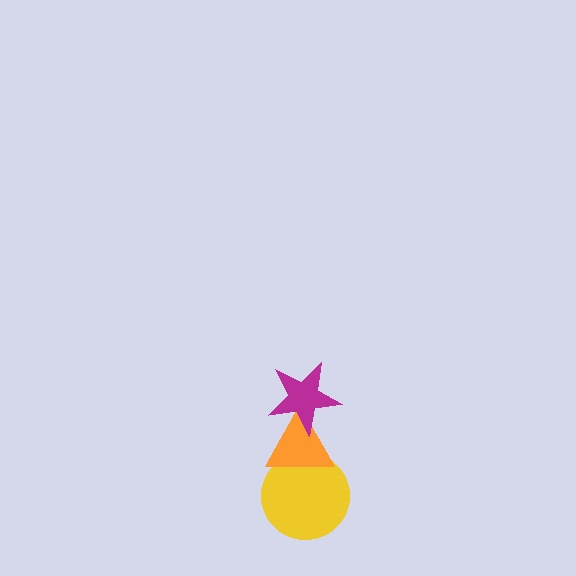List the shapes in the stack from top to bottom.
From top to bottom: the magenta star, the orange triangle, the yellow circle.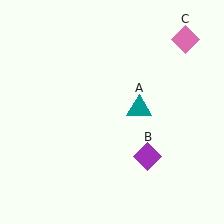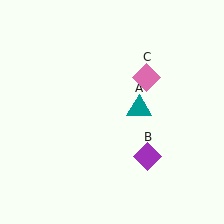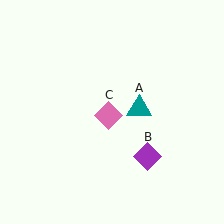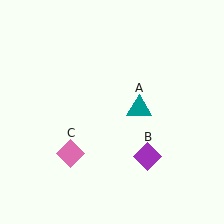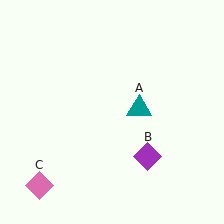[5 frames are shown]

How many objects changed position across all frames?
1 object changed position: pink diamond (object C).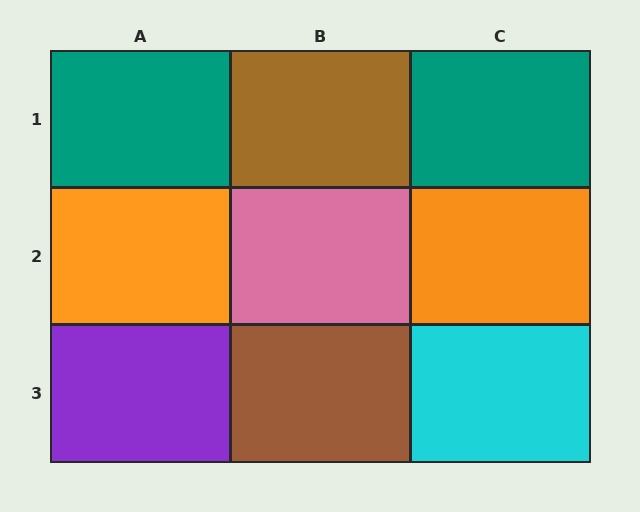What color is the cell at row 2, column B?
Pink.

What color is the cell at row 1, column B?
Brown.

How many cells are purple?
1 cell is purple.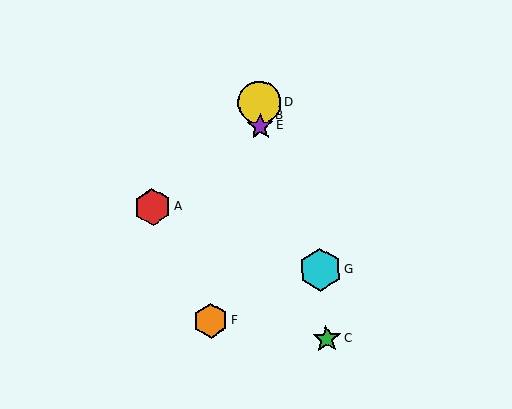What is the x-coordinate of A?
Object A is at x≈152.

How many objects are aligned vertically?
3 objects (B, D, E) are aligned vertically.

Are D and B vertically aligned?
Yes, both are at x≈259.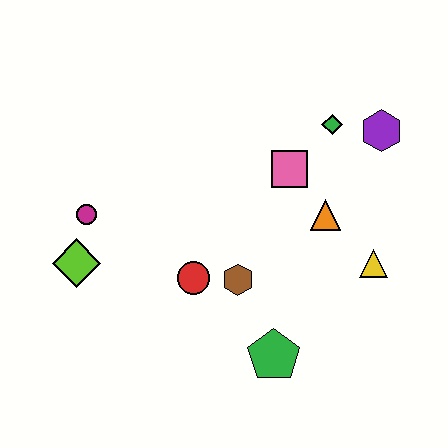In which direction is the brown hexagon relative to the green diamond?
The brown hexagon is below the green diamond.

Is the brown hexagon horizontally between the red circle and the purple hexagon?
Yes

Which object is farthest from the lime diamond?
The purple hexagon is farthest from the lime diamond.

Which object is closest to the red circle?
The brown hexagon is closest to the red circle.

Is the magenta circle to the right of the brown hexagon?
No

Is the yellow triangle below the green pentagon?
No